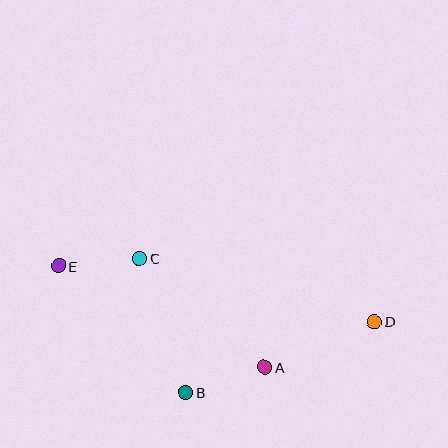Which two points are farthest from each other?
Points D and E are farthest from each other.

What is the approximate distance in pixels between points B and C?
The distance between B and C is approximately 142 pixels.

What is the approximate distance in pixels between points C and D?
The distance between C and D is approximately 243 pixels.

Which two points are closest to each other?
Points C and E are closest to each other.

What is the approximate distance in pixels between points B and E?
The distance between B and E is approximately 179 pixels.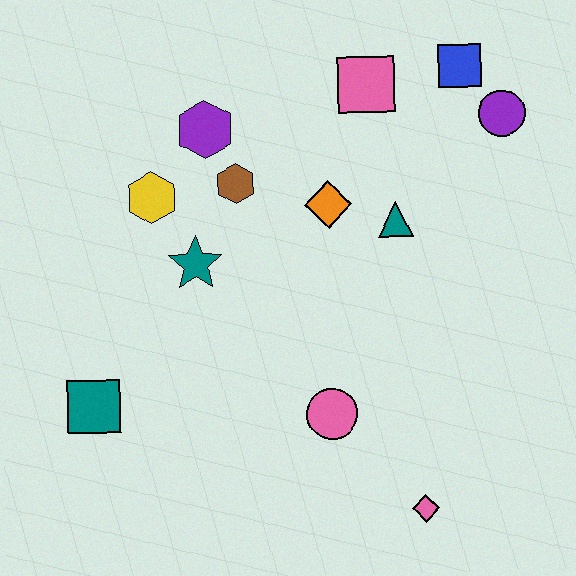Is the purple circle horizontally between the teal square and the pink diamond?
No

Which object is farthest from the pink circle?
The blue square is farthest from the pink circle.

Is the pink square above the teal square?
Yes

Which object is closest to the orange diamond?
The teal triangle is closest to the orange diamond.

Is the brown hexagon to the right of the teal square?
Yes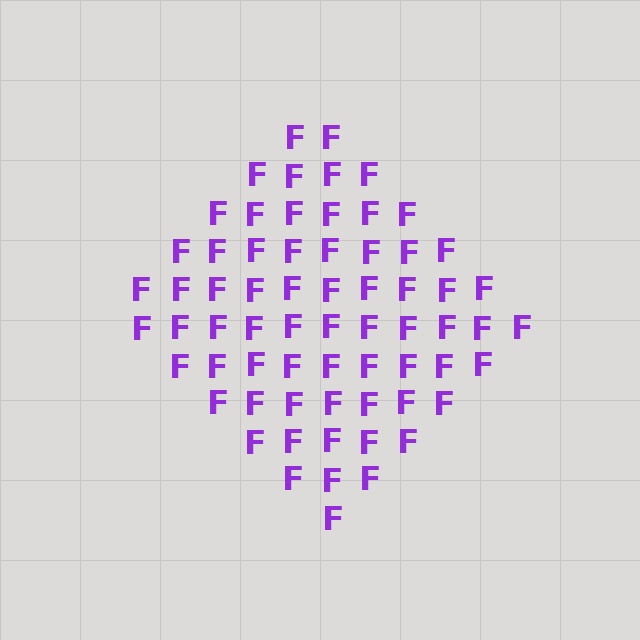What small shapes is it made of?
It is made of small letter F's.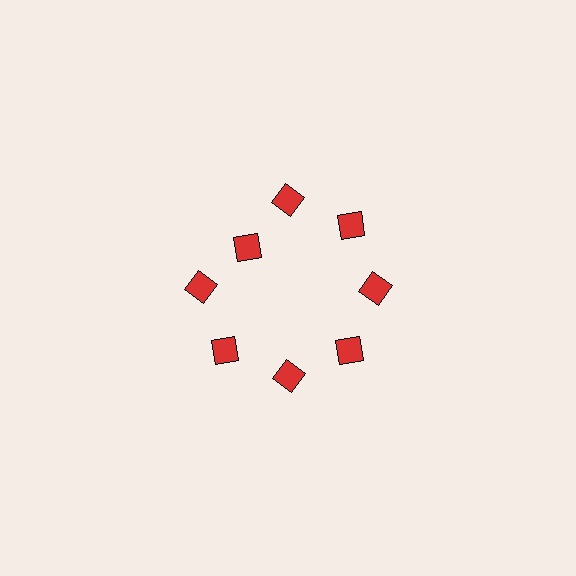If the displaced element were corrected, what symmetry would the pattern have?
It would have 8-fold rotational symmetry — the pattern would map onto itself every 45 degrees.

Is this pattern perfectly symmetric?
No. The 8 red diamonds are arranged in a ring, but one element near the 10 o'clock position is pulled inward toward the center, breaking the 8-fold rotational symmetry.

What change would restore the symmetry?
The symmetry would be restored by moving it outward, back onto the ring so that all 8 diamonds sit at equal angles and equal distance from the center.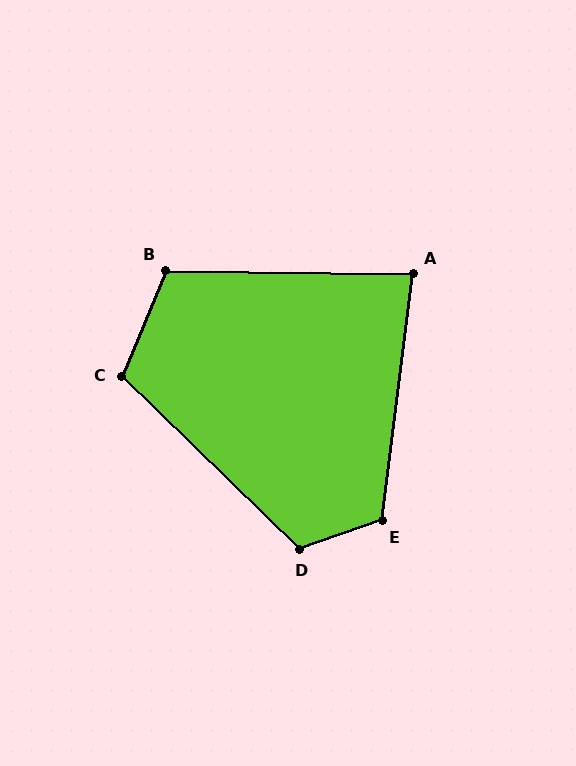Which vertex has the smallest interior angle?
A, at approximately 84 degrees.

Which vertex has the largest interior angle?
D, at approximately 117 degrees.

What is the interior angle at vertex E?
Approximately 116 degrees (obtuse).